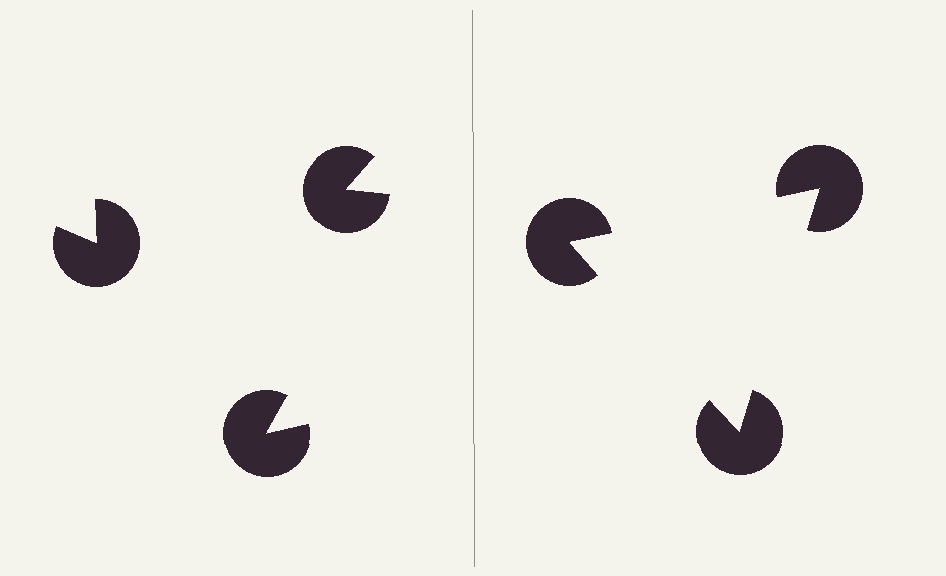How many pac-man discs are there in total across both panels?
6 — 3 on each side.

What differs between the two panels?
The pac-man discs are positioned identically on both sides; only the wedge orientations differ. On the right they align to a triangle; on the left they are misaligned.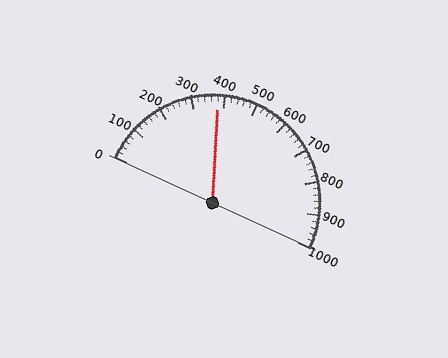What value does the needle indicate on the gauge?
The needle indicates approximately 380.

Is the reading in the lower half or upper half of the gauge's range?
The reading is in the lower half of the range (0 to 1000).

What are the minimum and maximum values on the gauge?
The gauge ranges from 0 to 1000.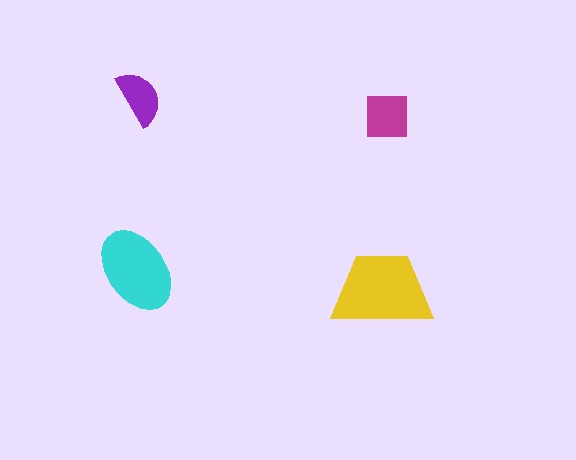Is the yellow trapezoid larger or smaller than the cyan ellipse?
Larger.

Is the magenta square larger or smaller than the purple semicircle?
Larger.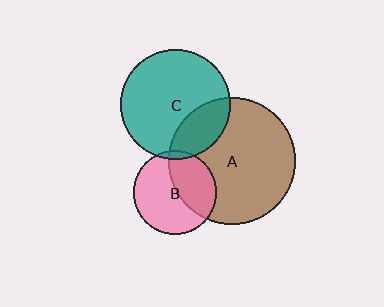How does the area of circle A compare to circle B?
Approximately 2.3 times.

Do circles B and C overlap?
Yes.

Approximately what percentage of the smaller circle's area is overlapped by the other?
Approximately 5%.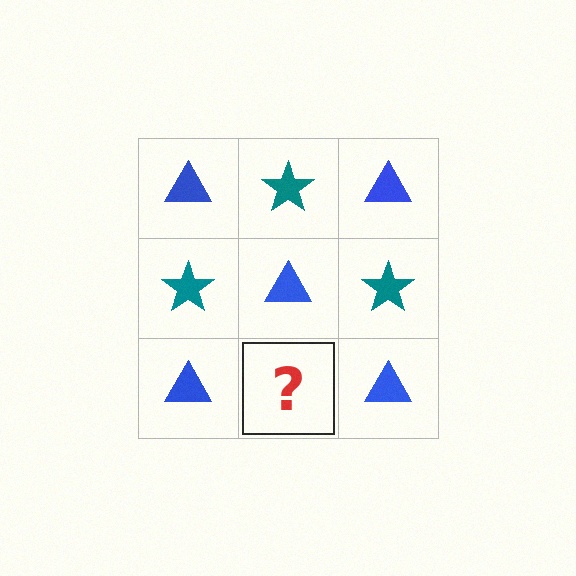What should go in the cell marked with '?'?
The missing cell should contain a teal star.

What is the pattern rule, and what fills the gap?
The rule is that it alternates blue triangle and teal star in a checkerboard pattern. The gap should be filled with a teal star.